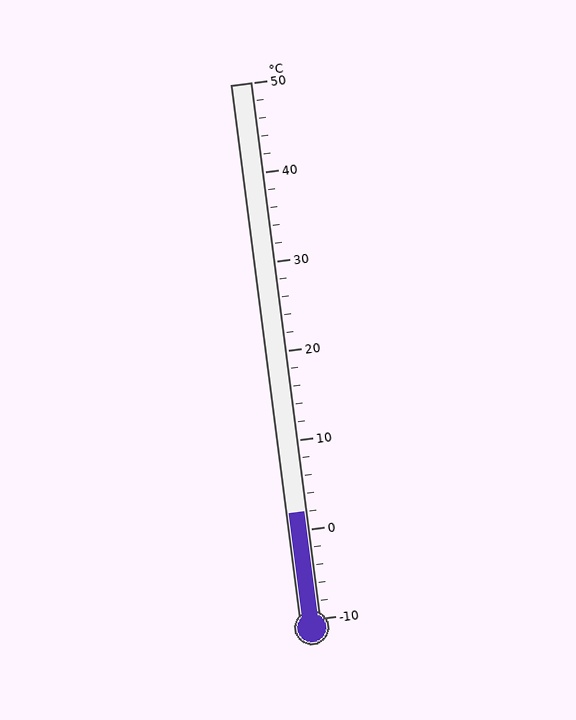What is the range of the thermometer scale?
The thermometer scale ranges from -10°C to 50°C.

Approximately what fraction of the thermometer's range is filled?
The thermometer is filled to approximately 20% of its range.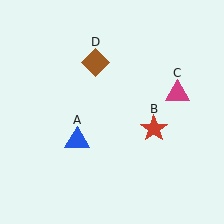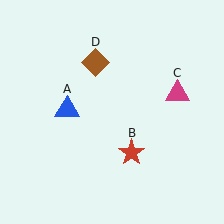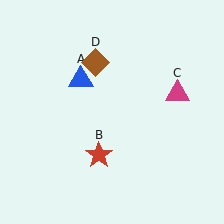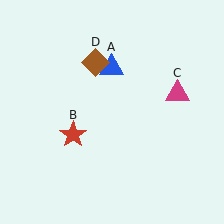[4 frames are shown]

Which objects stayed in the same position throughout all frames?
Magenta triangle (object C) and brown diamond (object D) remained stationary.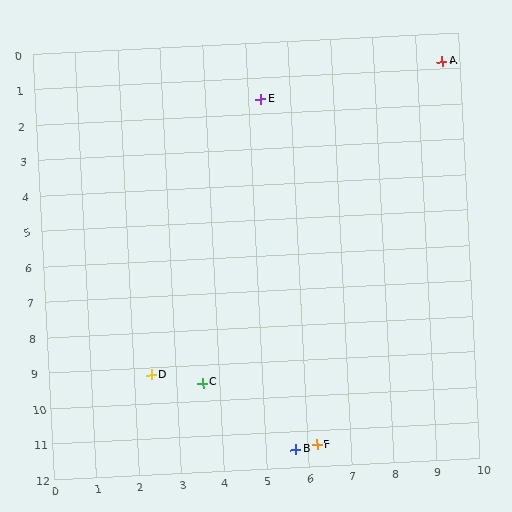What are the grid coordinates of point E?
Point E is at approximately (5.3, 1.6).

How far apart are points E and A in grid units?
Points E and A are about 4.4 grid units apart.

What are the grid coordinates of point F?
Point F is at approximately (6.2, 11.4).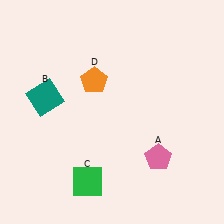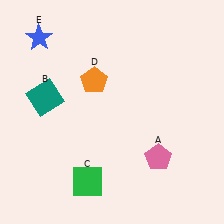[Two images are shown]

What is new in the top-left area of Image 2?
A blue star (E) was added in the top-left area of Image 2.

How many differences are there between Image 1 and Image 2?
There is 1 difference between the two images.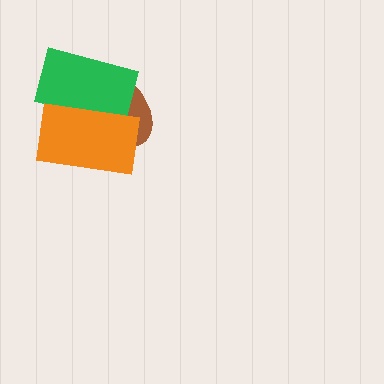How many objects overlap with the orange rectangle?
2 objects overlap with the orange rectangle.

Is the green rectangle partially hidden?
Yes, it is partially covered by another shape.